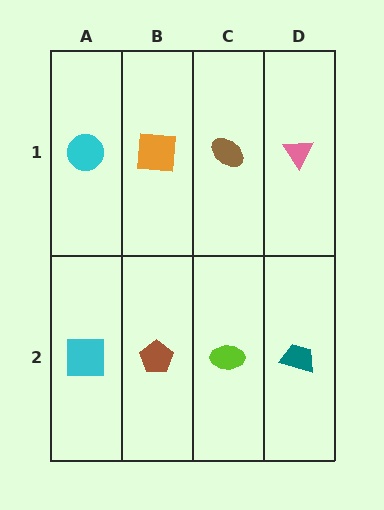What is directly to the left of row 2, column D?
A lime ellipse.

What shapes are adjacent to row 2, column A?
A cyan circle (row 1, column A), a brown pentagon (row 2, column B).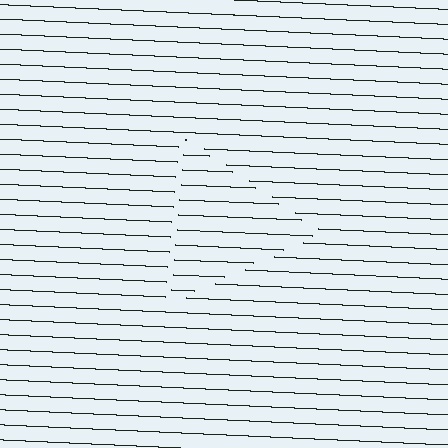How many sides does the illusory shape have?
3 sides — the line-ends trace a triangle.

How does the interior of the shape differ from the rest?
The interior of the shape contains the same grating, shifted by half a period — the contour is defined by the phase discontinuity where line-ends from the inner and outer gratings abut.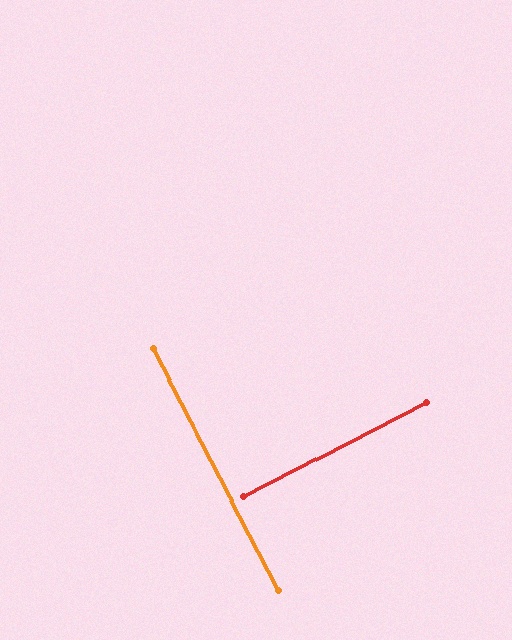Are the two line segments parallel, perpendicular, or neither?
Perpendicular — they meet at approximately 90°.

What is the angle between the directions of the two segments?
Approximately 90 degrees.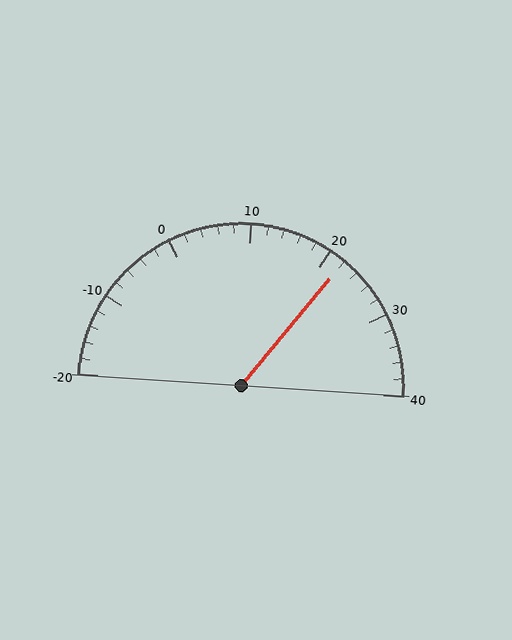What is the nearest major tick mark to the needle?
The nearest major tick mark is 20.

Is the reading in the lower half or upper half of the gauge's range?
The reading is in the upper half of the range (-20 to 40).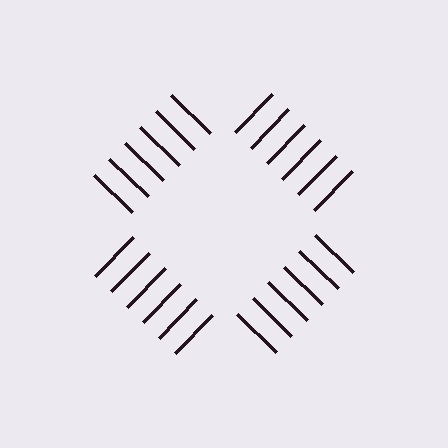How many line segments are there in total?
24 — 6 along each of the 4 edges.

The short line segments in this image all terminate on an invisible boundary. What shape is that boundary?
An illusory square — the line segments terminate on its edges but no continuous stroke is drawn.